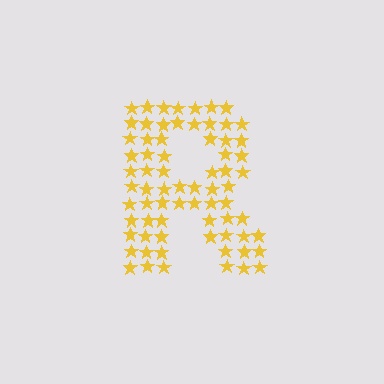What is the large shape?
The large shape is the letter R.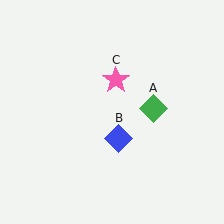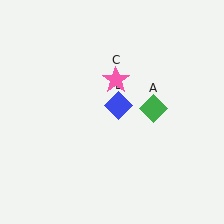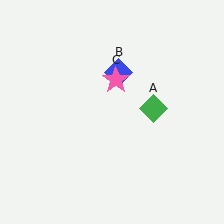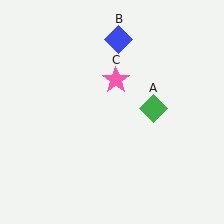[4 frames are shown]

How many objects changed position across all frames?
1 object changed position: blue diamond (object B).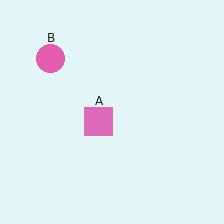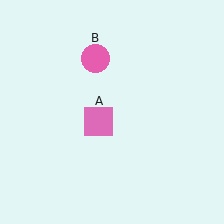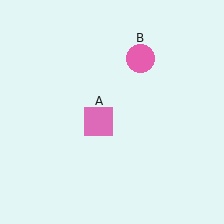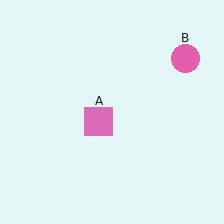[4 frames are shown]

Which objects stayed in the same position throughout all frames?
Pink square (object A) remained stationary.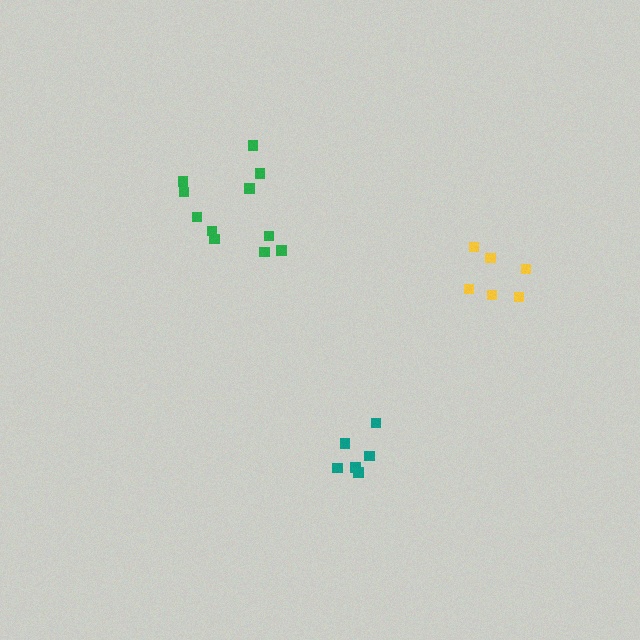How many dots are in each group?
Group 1: 6 dots, Group 2: 11 dots, Group 3: 6 dots (23 total).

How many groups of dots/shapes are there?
There are 3 groups.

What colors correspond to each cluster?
The clusters are colored: teal, green, yellow.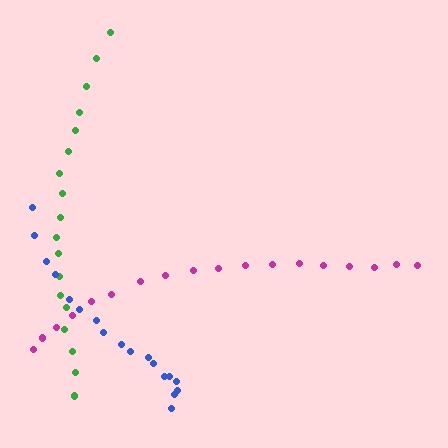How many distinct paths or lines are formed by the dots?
There are 3 distinct paths.